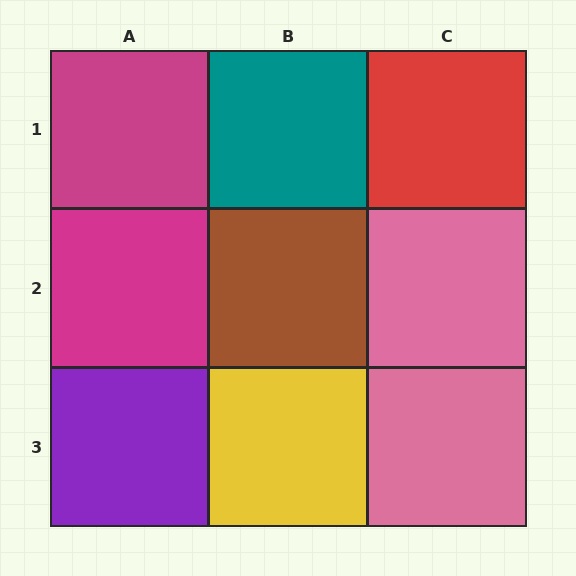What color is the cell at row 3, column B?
Yellow.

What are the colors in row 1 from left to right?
Magenta, teal, red.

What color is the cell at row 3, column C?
Pink.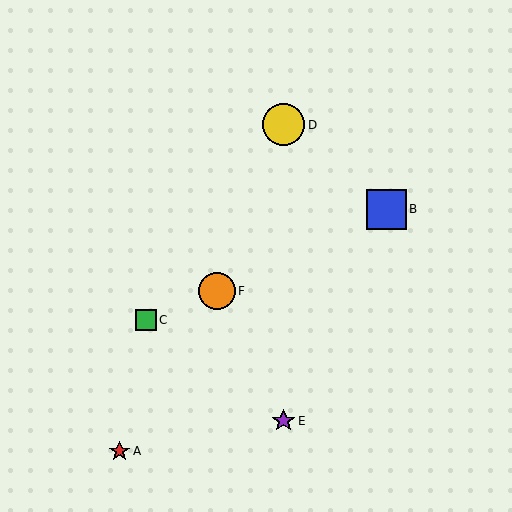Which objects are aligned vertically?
Objects D, E are aligned vertically.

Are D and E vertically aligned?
Yes, both are at x≈284.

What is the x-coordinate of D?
Object D is at x≈284.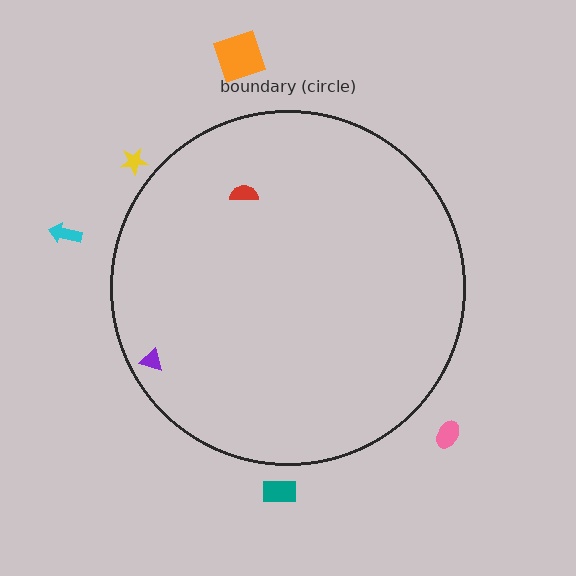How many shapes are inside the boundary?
2 inside, 5 outside.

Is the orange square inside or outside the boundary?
Outside.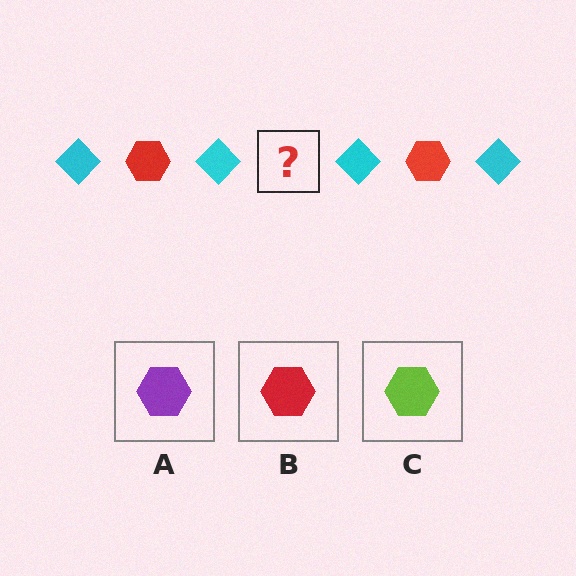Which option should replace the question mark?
Option B.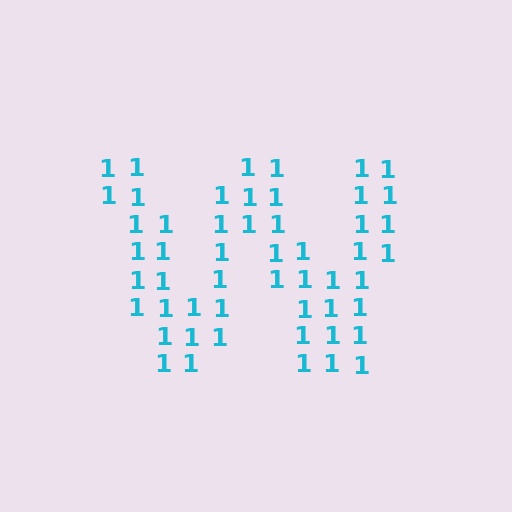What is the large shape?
The large shape is the letter W.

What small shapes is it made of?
It is made of small digit 1's.